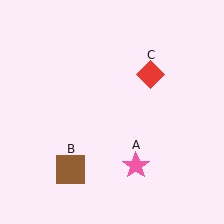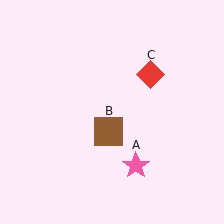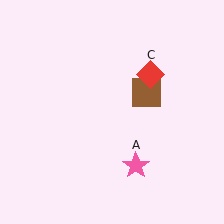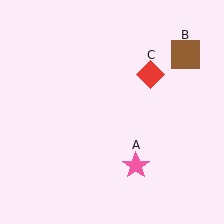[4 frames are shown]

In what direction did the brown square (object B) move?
The brown square (object B) moved up and to the right.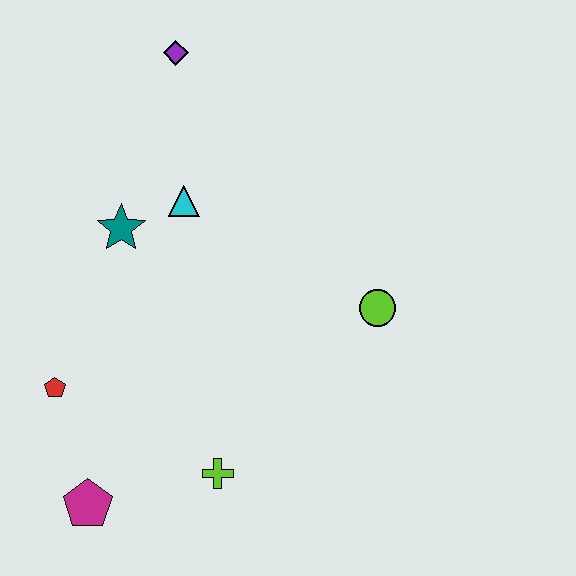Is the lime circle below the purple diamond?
Yes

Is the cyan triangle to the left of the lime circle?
Yes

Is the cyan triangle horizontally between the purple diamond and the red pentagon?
No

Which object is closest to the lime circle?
The cyan triangle is closest to the lime circle.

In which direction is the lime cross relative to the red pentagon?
The lime cross is to the right of the red pentagon.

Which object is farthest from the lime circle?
The magenta pentagon is farthest from the lime circle.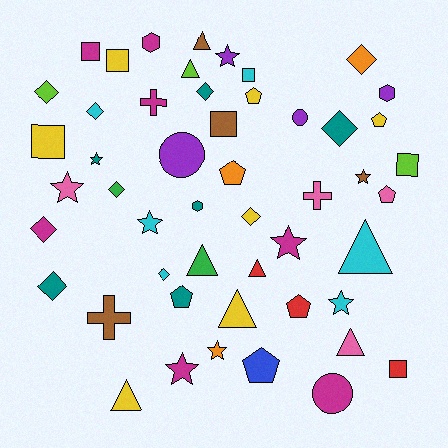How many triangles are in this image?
There are 8 triangles.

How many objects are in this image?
There are 50 objects.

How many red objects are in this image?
There are 3 red objects.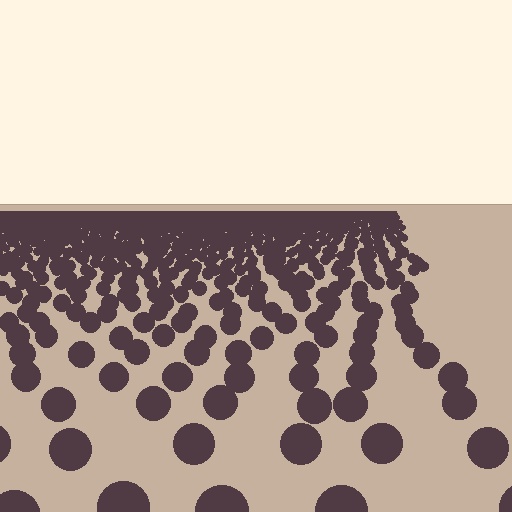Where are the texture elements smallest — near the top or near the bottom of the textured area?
Near the top.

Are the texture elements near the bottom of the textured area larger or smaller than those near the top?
Larger. Near the bottom, elements are closer to the viewer and appear at a bigger on-screen size.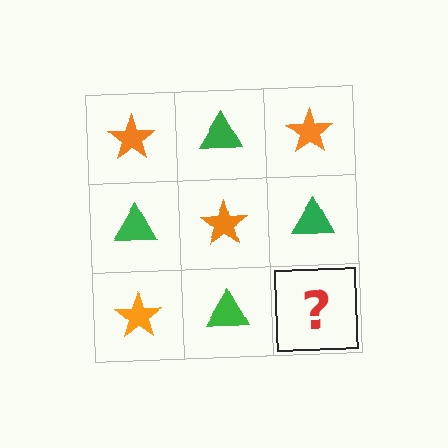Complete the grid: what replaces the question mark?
The question mark should be replaced with an orange star.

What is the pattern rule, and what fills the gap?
The rule is that it alternates orange star and green triangle in a checkerboard pattern. The gap should be filled with an orange star.